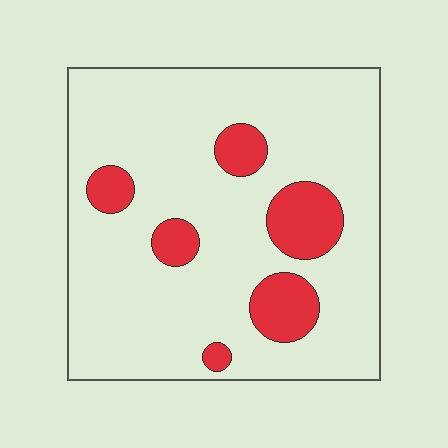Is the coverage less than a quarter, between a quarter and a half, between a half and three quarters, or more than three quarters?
Less than a quarter.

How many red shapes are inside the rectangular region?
6.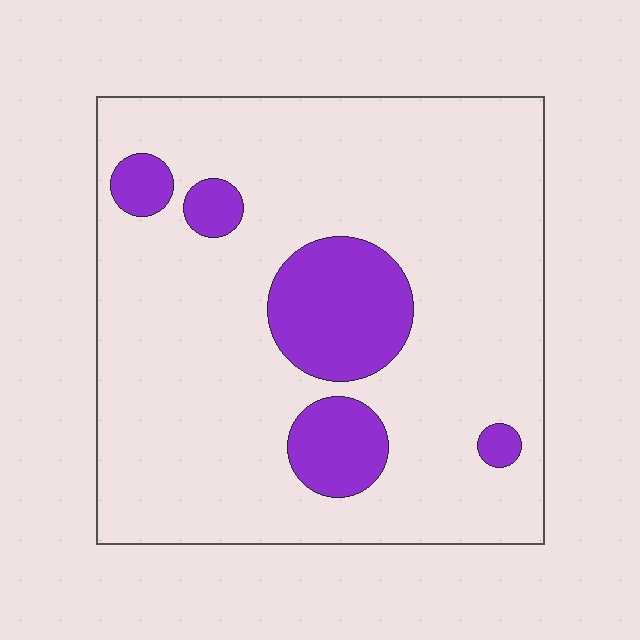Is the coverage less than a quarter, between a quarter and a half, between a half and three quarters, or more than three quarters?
Less than a quarter.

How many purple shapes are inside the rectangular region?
5.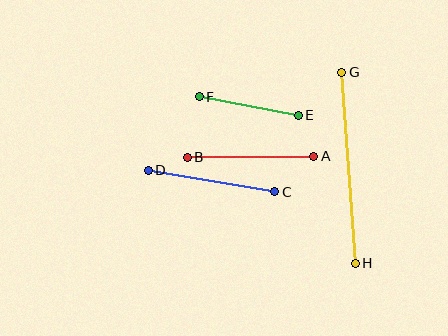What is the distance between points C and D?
The distance is approximately 128 pixels.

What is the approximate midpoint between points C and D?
The midpoint is at approximately (211, 181) pixels.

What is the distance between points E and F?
The distance is approximately 101 pixels.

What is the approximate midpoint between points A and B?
The midpoint is at approximately (251, 157) pixels.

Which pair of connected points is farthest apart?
Points G and H are farthest apart.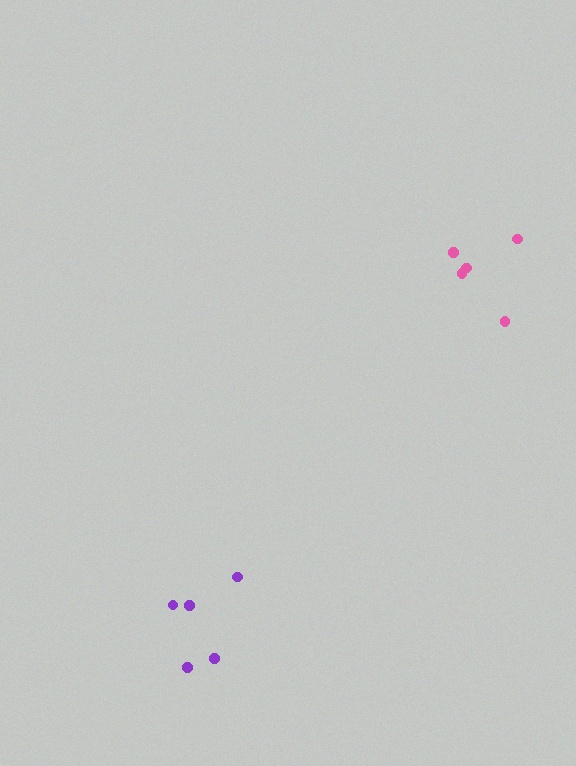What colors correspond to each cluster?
The clusters are colored: purple, pink.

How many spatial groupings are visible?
There are 2 spatial groupings.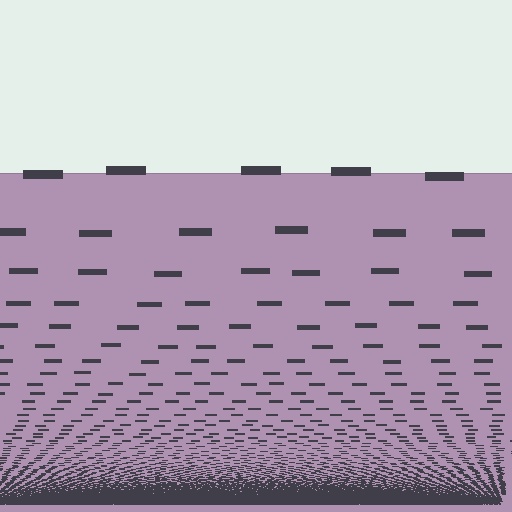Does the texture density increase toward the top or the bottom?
Density increases toward the bottom.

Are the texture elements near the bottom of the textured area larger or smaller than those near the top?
Smaller. The gradient is inverted — elements near the bottom are smaller and denser.